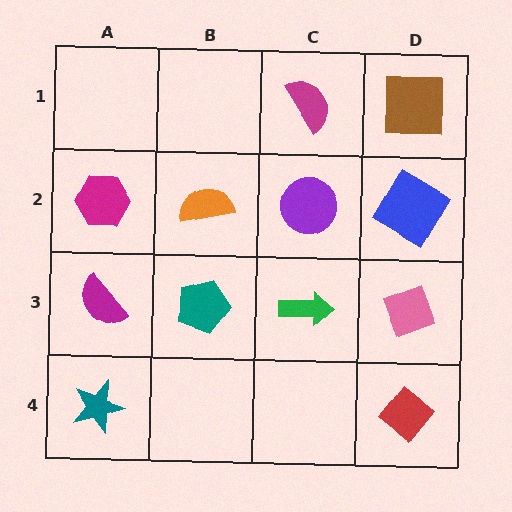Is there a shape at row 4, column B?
No, that cell is empty.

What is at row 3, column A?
A magenta semicircle.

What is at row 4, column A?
A teal star.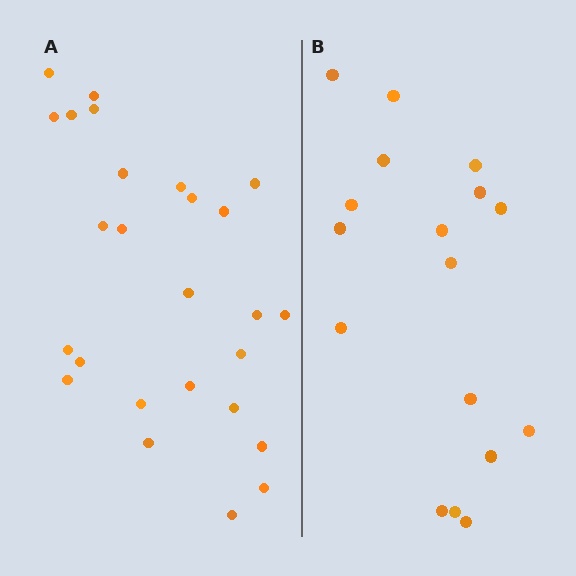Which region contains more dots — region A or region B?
Region A (the left region) has more dots.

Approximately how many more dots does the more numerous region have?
Region A has roughly 8 or so more dots than region B.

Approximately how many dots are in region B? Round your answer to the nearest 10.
About 20 dots. (The exact count is 17, which rounds to 20.)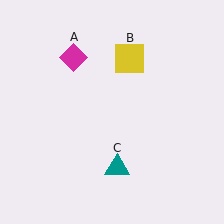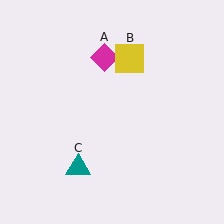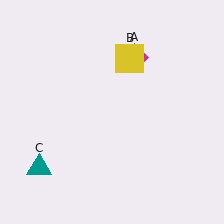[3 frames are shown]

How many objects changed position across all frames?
2 objects changed position: magenta diamond (object A), teal triangle (object C).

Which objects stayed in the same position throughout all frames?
Yellow square (object B) remained stationary.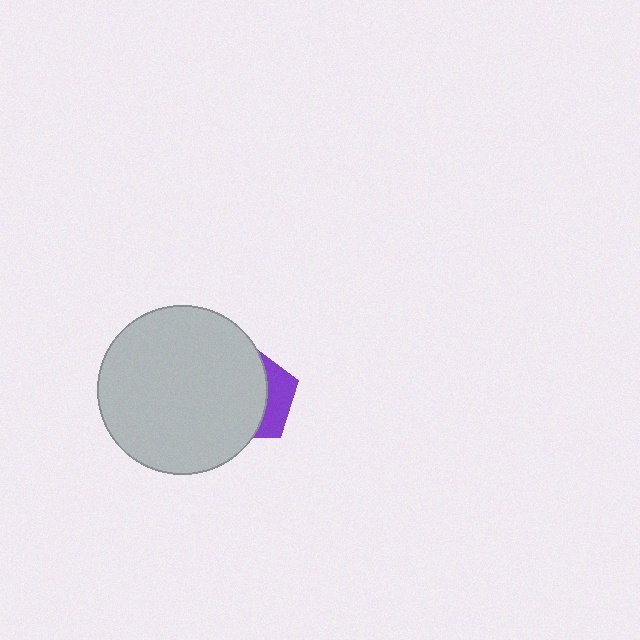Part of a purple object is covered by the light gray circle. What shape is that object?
It is a pentagon.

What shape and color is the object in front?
The object in front is a light gray circle.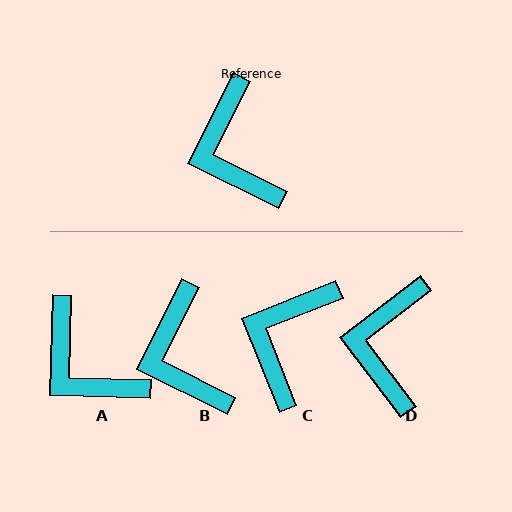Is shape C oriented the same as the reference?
No, it is off by about 42 degrees.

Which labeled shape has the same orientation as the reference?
B.